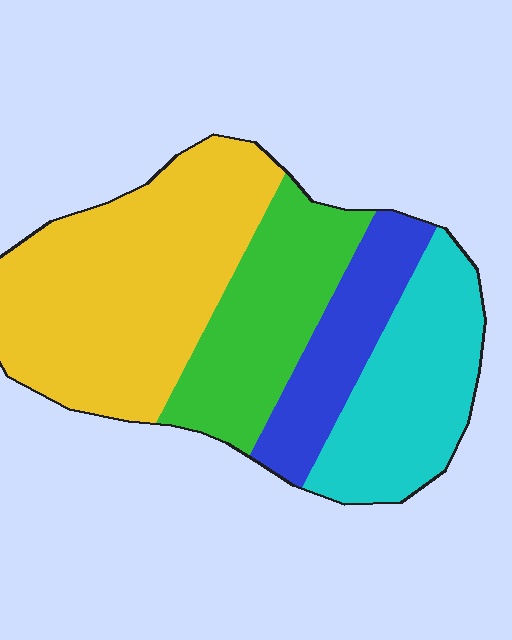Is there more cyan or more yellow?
Yellow.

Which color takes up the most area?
Yellow, at roughly 40%.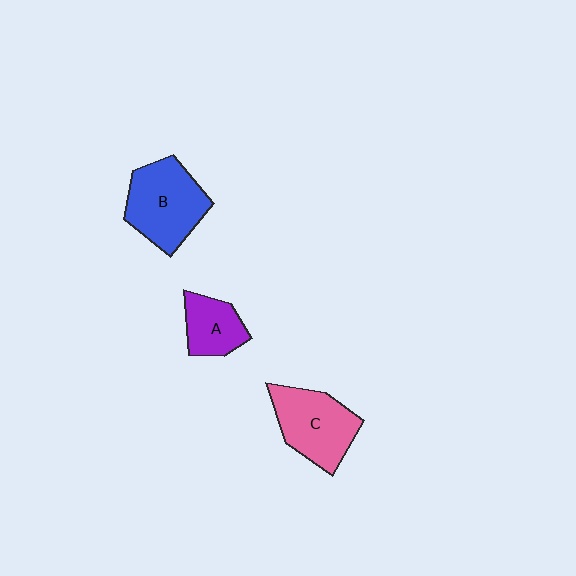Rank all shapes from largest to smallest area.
From largest to smallest: B (blue), C (pink), A (purple).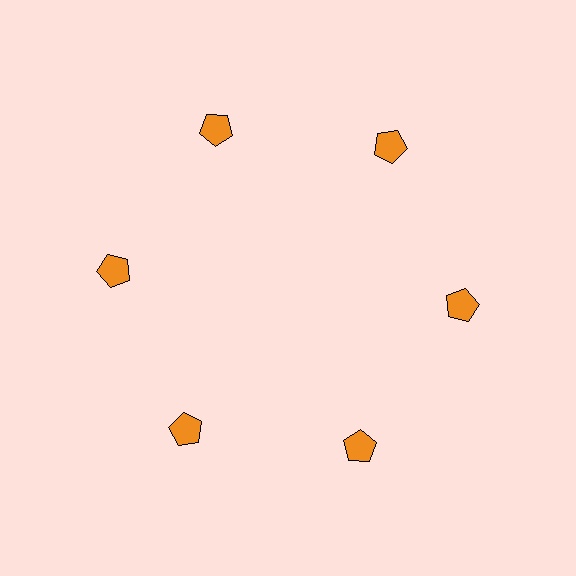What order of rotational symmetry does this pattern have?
This pattern has 6-fold rotational symmetry.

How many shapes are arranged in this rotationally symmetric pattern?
There are 6 shapes, arranged in 6 groups of 1.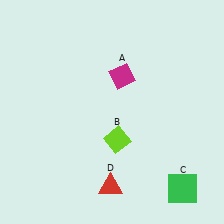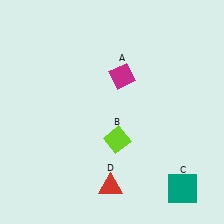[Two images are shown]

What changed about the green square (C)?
In Image 1, C is green. In Image 2, it changed to teal.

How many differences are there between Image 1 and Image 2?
There is 1 difference between the two images.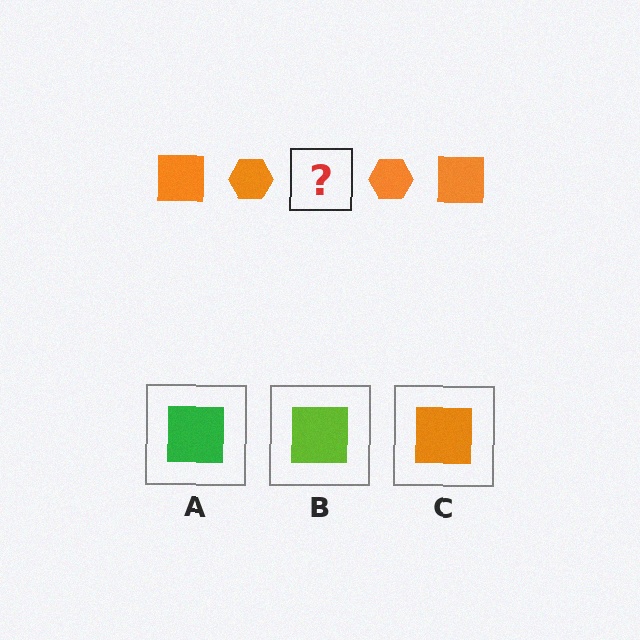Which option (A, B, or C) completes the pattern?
C.